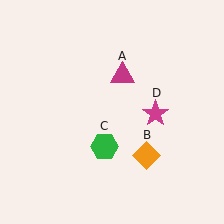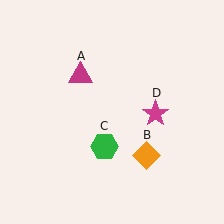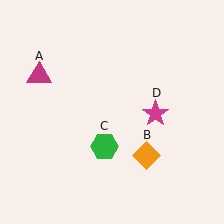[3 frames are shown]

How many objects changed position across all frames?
1 object changed position: magenta triangle (object A).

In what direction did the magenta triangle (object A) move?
The magenta triangle (object A) moved left.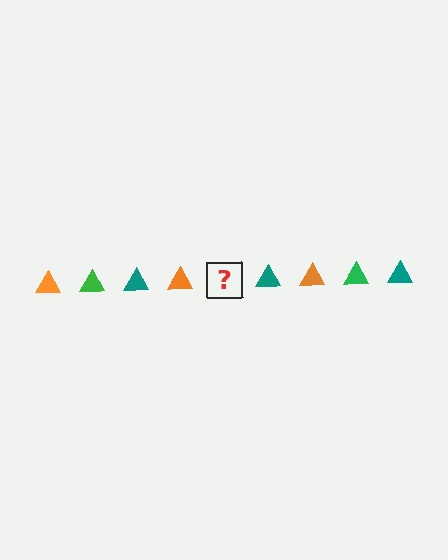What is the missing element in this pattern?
The missing element is a green triangle.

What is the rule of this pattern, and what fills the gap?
The rule is that the pattern cycles through orange, green, teal triangles. The gap should be filled with a green triangle.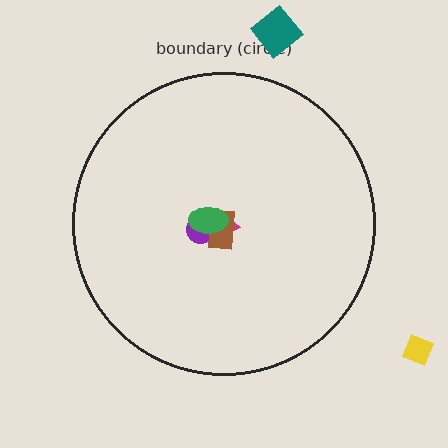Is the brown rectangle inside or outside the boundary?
Inside.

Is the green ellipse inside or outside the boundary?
Inside.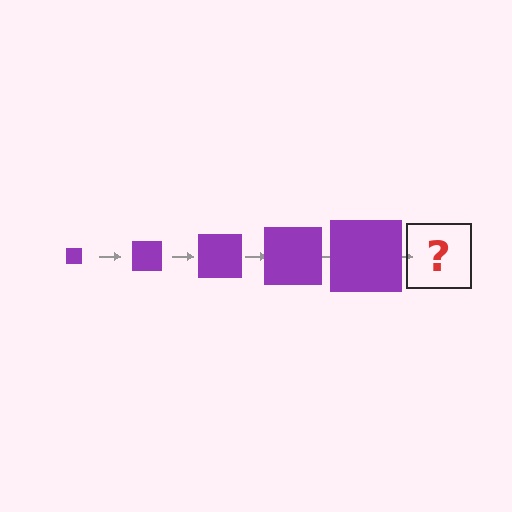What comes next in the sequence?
The next element should be a purple square, larger than the previous one.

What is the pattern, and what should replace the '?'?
The pattern is that the square gets progressively larger each step. The '?' should be a purple square, larger than the previous one.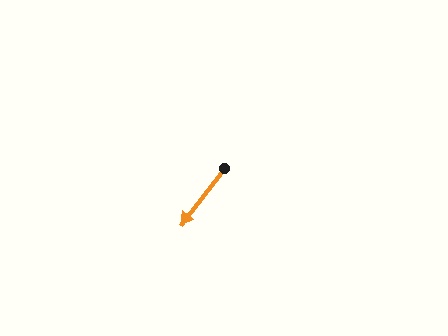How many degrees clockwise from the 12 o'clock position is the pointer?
Approximately 217 degrees.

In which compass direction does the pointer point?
Southwest.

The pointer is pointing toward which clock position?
Roughly 7 o'clock.